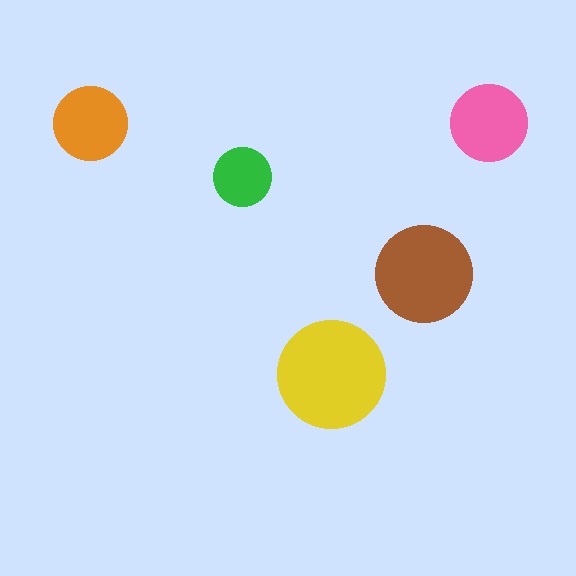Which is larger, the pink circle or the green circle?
The pink one.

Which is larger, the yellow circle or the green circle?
The yellow one.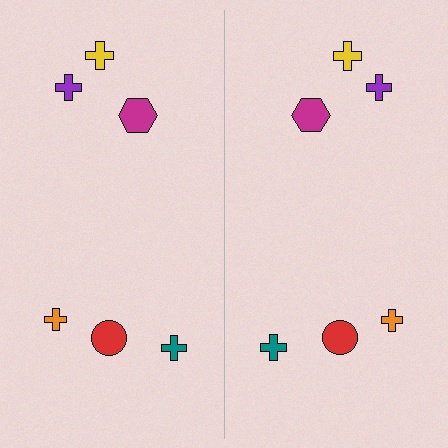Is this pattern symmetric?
Yes, this pattern has bilateral (reflection) symmetry.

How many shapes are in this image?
There are 12 shapes in this image.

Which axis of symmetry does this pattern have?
The pattern has a vertical axis of symmetry running through the center of the image.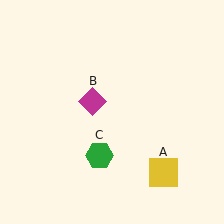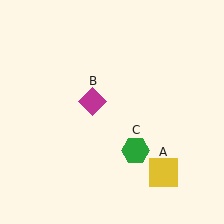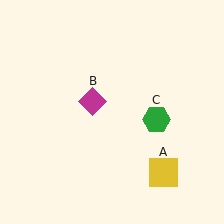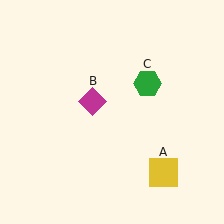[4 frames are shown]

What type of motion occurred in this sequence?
The green hexagon (object C) rotated counterclockwise around the center of the scene.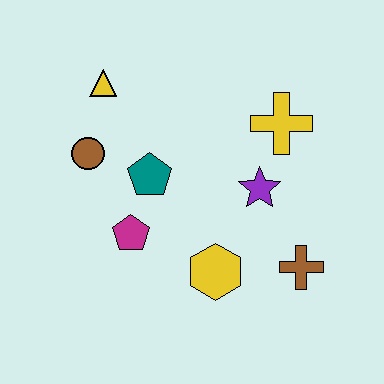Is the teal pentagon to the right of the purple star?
No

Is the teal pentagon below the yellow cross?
Yes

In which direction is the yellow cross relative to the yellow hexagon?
The yellow cross is above the yellow hexagon.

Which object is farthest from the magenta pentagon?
The yellow cross is farthest from the magenta pentagon.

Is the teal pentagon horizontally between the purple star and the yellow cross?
No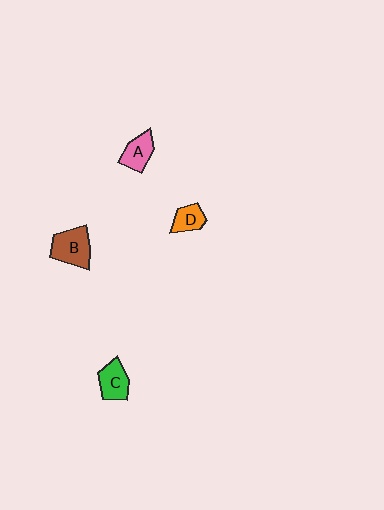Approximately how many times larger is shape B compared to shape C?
Approximately 1.3 times.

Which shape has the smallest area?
Shape D (orange).